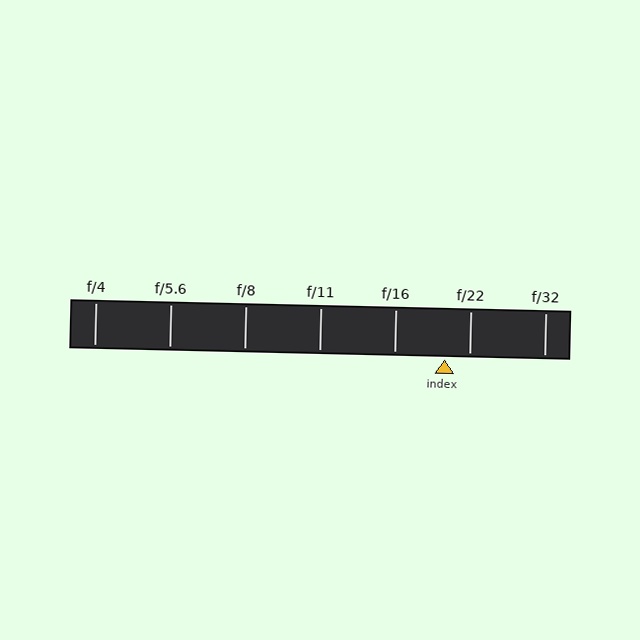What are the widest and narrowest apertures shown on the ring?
The widest aperture shown is f/4 and the narrowest is f/32.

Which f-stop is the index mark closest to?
The index mark is closest to f/22.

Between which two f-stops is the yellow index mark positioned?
The index mark is between f/16 and f/22.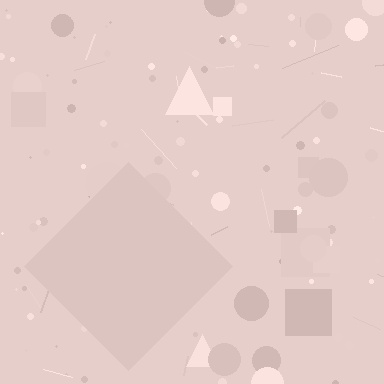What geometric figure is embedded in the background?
A diamond is embedded in the background.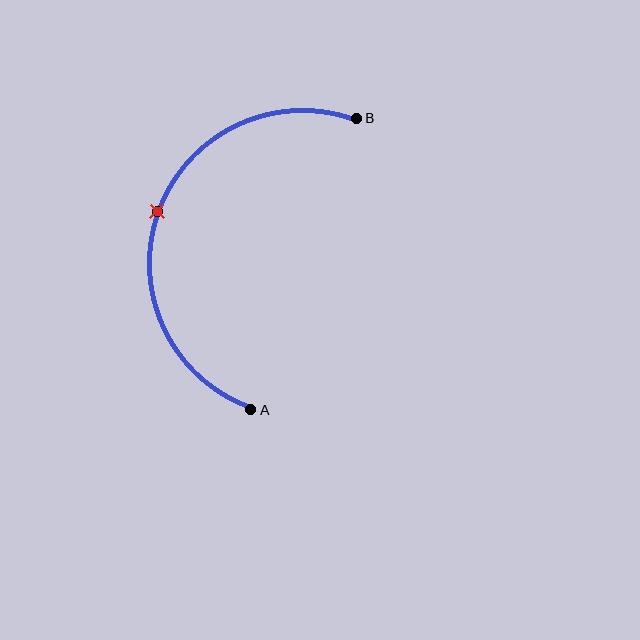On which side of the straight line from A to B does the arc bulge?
The arc bulges to the left of the straight line connecting A and B.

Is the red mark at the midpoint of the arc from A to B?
Yes. The red mark lies on the arc at equal arc-length from both A and B — it is the arc midpoint.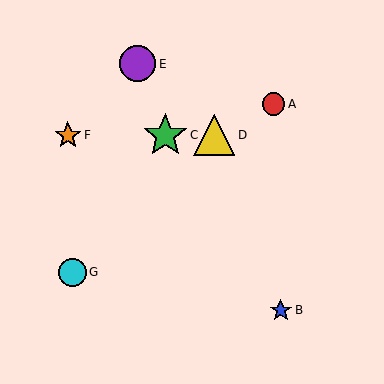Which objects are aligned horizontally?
Objects C, D, F are aligned horizontally.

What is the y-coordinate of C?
Object C is at y≈135.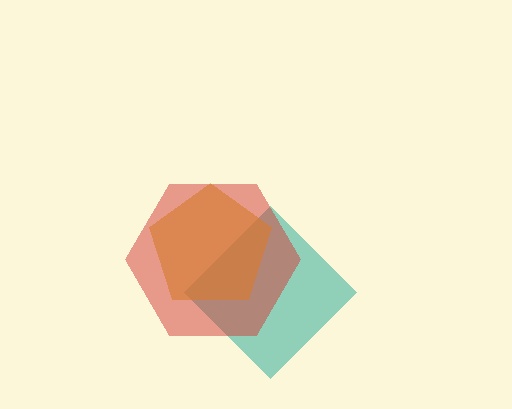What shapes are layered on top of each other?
The layered shapes are: a teal diamond, a yellow pentagon, a red hexagon.